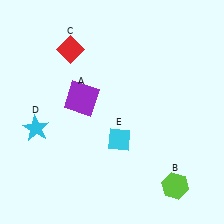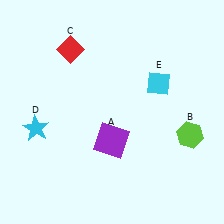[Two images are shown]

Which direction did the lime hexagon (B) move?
The lime hexagon (B) moved up.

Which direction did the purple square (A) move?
The purple square (A) moved down.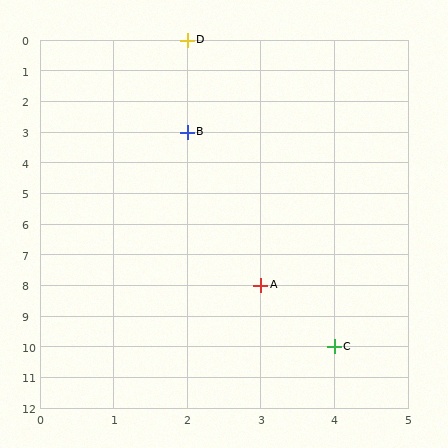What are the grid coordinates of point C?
Point C is at grid coordinates (4, 10).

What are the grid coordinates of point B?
Point B is at grid coordinates (2, 3).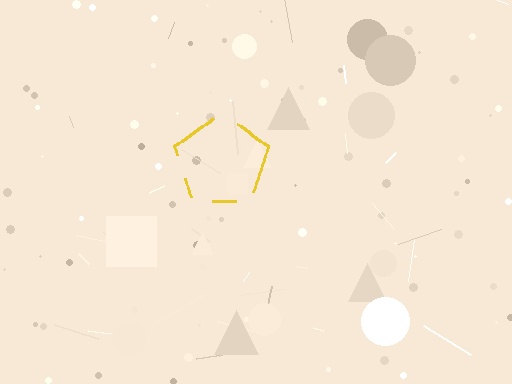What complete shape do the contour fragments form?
The contour fragments form a pentagon.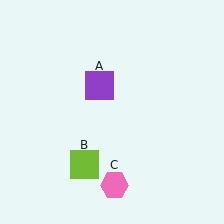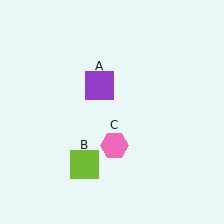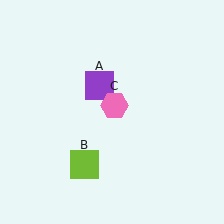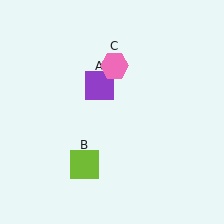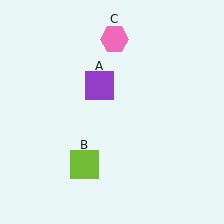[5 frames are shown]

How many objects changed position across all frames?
1 object changed position: pink hexagon (object C).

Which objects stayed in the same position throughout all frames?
Purple square (object A) and lime square (object B) remained stationary.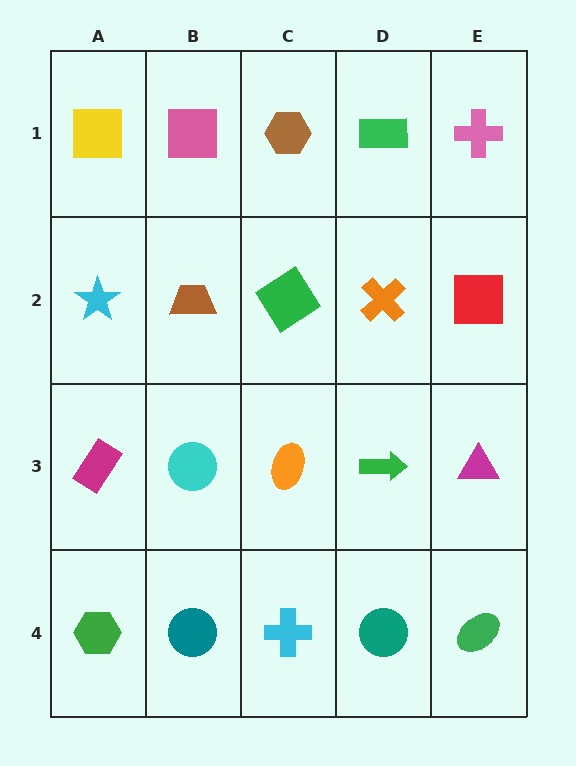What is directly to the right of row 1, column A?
A pink square.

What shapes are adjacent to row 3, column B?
A brown trapezoid (row 2, column B), a teal circle (row 4, column B), a magenta rectangle (row 3, column A), an orange ellipse (row 3, column C).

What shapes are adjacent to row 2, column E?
A pink cross (row 1, column E), a magenta triangle (row 3, column E), an orange cross (row 2, column D).